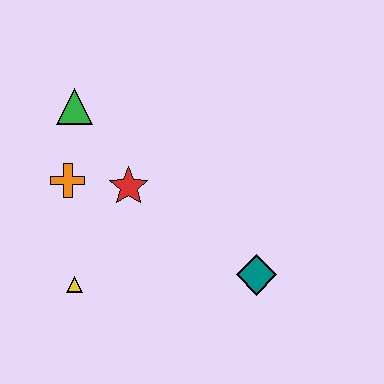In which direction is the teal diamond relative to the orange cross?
The teal diamond is to the right of the orange cross.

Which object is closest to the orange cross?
The red star is closest to the orange cross.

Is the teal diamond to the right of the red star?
Yes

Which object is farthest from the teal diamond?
The green triangle is farthest from the teal diamond.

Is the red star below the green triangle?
Yes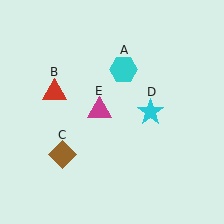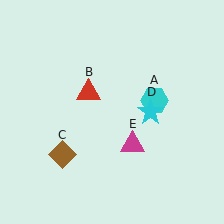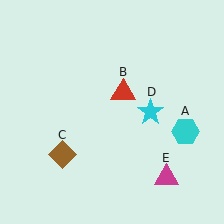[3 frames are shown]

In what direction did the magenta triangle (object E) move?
The magenta triangle (object E) moved down and to the right.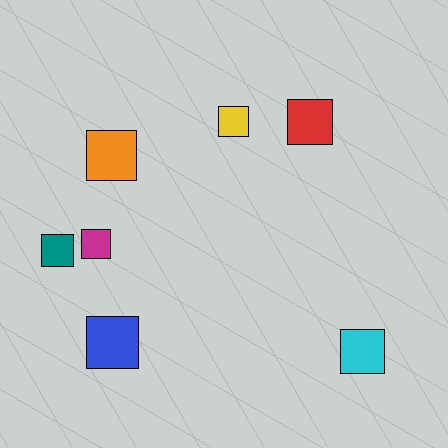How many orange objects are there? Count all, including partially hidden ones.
There is 1 orange object.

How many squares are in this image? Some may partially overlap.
There are 7 squares.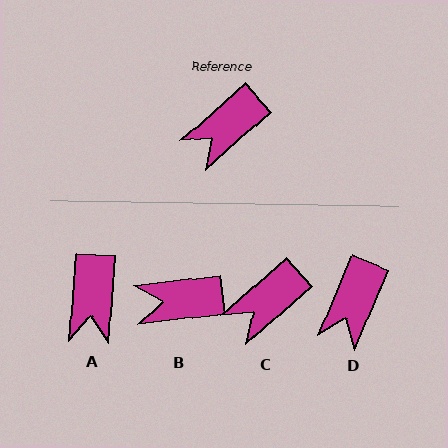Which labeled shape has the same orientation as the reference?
C.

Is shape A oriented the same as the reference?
No, it is off by about 44 degrees.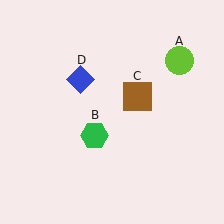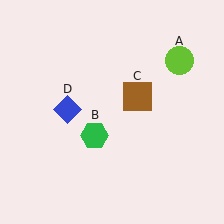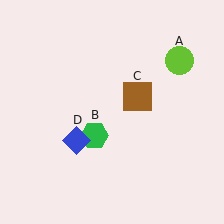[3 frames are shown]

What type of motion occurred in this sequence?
The blue diamond (object D) rotated counterclockwise around the center of the scene.